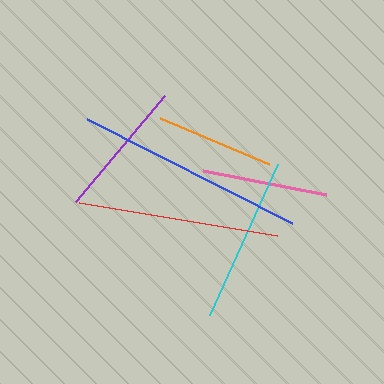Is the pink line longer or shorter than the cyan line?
The cyan line is longer than the pink line.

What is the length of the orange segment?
The orange segment is approximately 119 pixels long.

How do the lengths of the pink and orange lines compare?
The pink and orange lines are approximately the same length.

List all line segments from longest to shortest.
From longest to shortest: blue, red, cyan, purple, pink, orange.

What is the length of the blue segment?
The blue segment is approximately 229 pixels long.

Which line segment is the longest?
The blue line is the longest at approximately 229 pixels.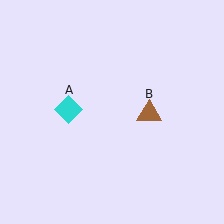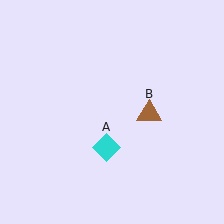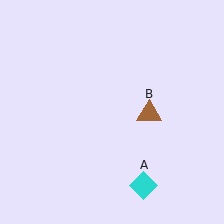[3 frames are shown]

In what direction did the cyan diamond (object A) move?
The cyan diamond (object A) moved down and to the right.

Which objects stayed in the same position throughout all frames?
Brown triangle (object B) remained stationary.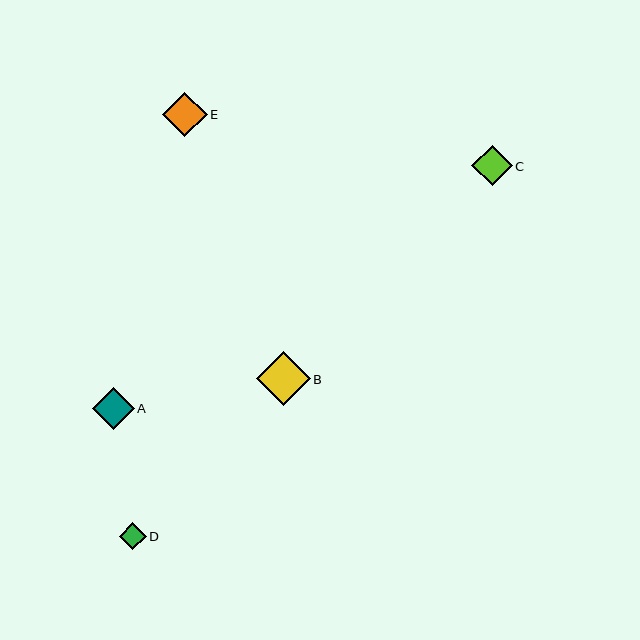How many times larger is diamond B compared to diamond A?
Diamond B is approximately 1.3 times the size of diamond A.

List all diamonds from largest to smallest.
From largest to smallest: B, E, A, C, D.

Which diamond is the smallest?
Diamond D is the smallest with a size of approximately 27 pixels.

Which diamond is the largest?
Diamond B is the largest with a size of approximately 54 pixels.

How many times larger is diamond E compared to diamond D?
Diamond E is approximately 1.7 times the size of diamond D.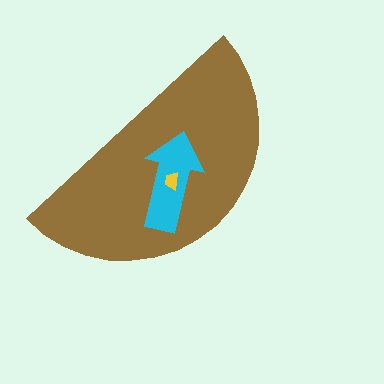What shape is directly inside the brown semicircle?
The cyan arrow.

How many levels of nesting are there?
3.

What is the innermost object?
The yellow trapezoid.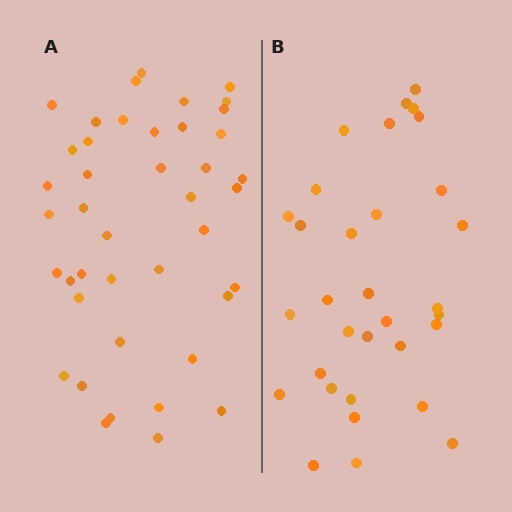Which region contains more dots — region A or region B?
Region A (the left region) has more dots.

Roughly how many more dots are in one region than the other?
Region A has roughly 10 or so more dots than region B.